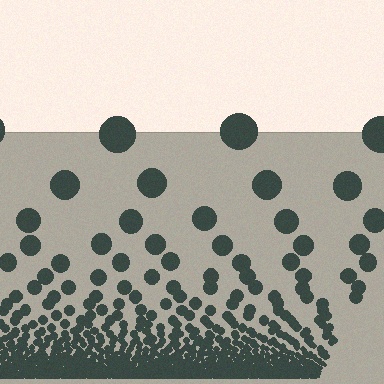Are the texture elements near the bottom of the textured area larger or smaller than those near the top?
Smaller. The gradient is inverted — elements near the bottom are smaller and denser.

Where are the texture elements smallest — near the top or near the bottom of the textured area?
Near the bottom.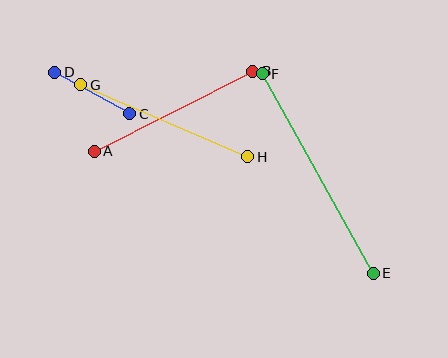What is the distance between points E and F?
The distance is approximately 228 pixels.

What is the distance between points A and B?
The distance is approximately 178 pixels.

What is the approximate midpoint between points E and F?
The midpoint is at approximately (318, 173) pixels.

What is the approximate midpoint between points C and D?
The midpoint is at approximately (92, 93) pixels.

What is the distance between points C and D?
The distance is approximately 86 pixels.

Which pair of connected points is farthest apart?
Points E and F are farthest apart.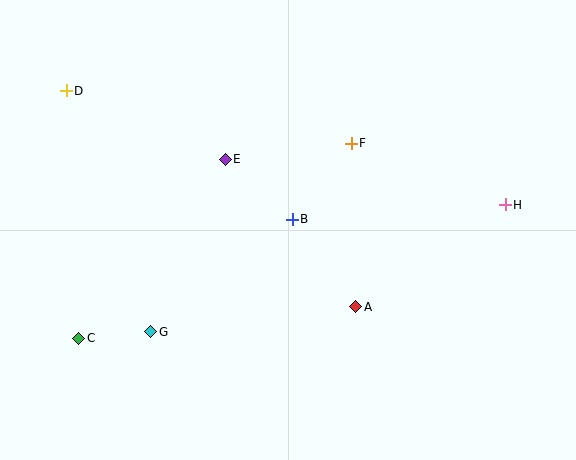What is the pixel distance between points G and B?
The distance between G and B is 181 pixels.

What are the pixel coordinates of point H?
Point H is at (505, 205).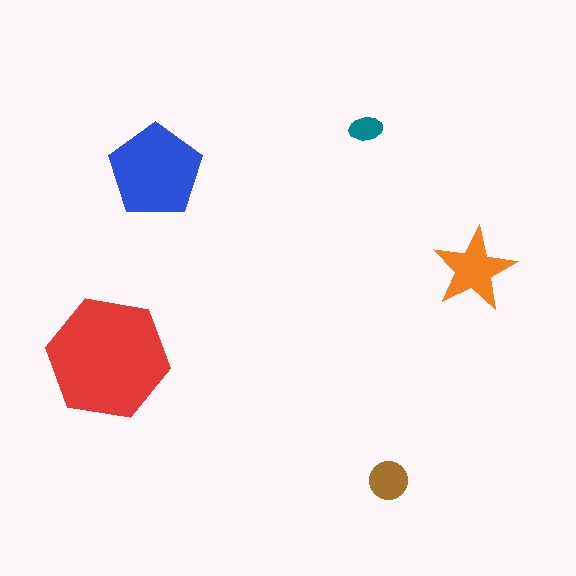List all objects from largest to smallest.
The red hexagon, the blue pentagon, the orange star, the brown circle, the teal ellipse.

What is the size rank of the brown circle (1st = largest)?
4th.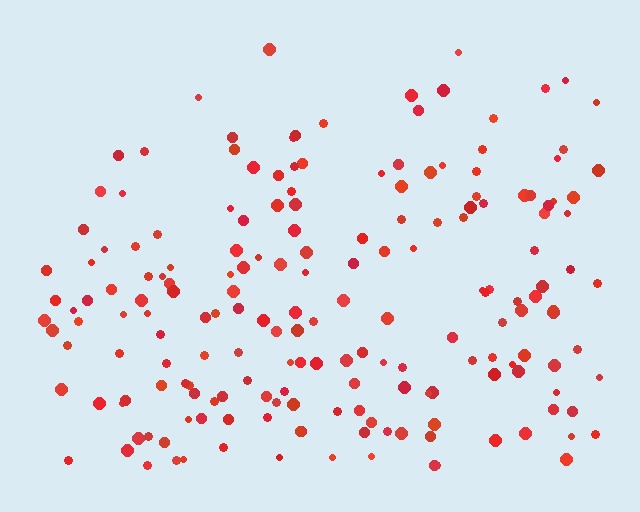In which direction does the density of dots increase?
From top to bottom, with the bottom side densest.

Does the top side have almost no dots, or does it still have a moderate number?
Still a moderate number, just noticeably fewer than the bottom.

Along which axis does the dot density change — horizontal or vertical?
Vertical.